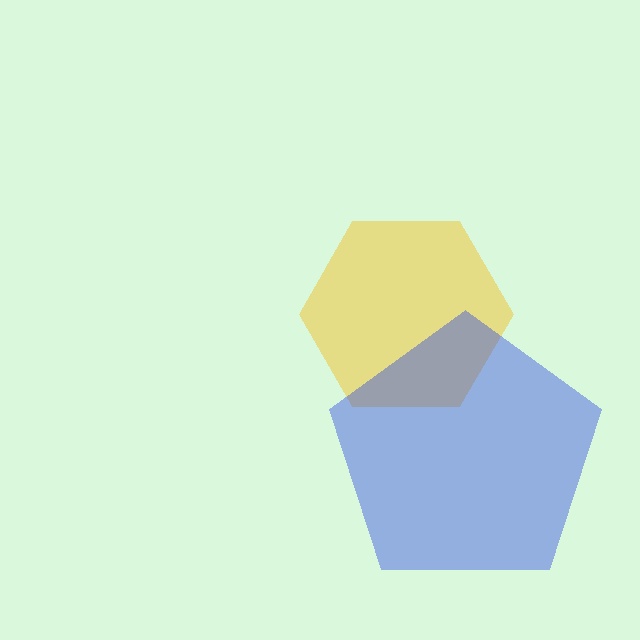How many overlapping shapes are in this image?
There are 2 overlapping shapes in the image.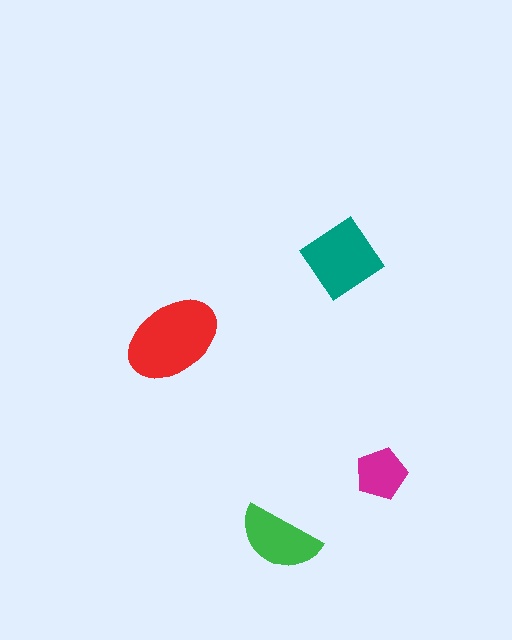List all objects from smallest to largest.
The magenta pentagon, the green semicircle, the teal diamond, the red ellipse.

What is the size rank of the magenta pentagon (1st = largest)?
4th.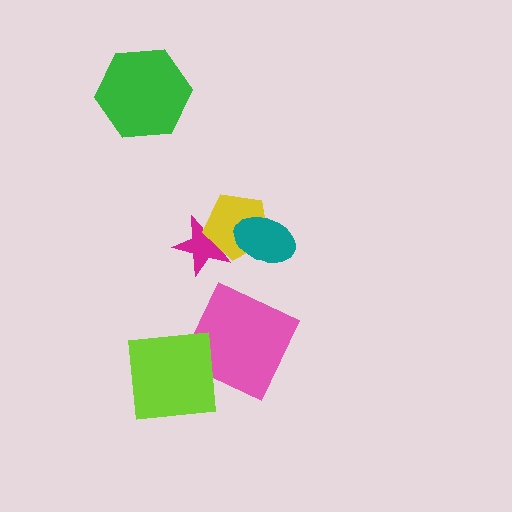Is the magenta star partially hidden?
Yes, it is partially covered by another shape.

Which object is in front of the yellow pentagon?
The teal ellipse is in front of the yellow pentagon.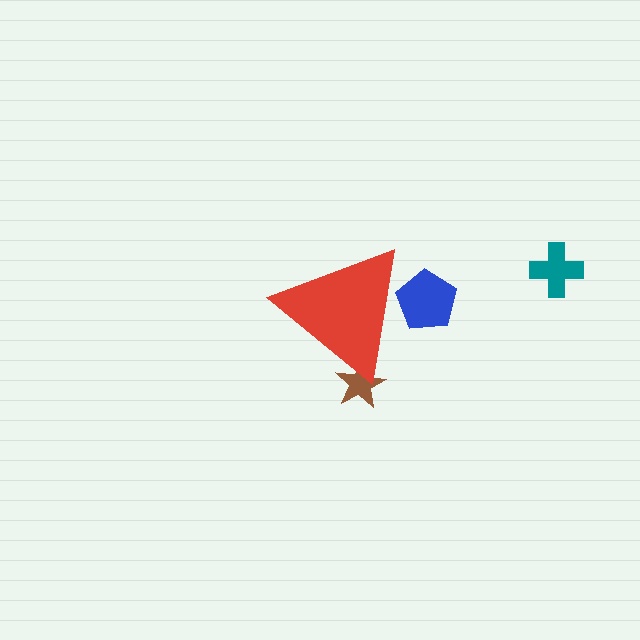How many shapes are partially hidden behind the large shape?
2 shapes are partially hidden.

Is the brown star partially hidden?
Yes, the brown star is partially hidden behind the red triangle.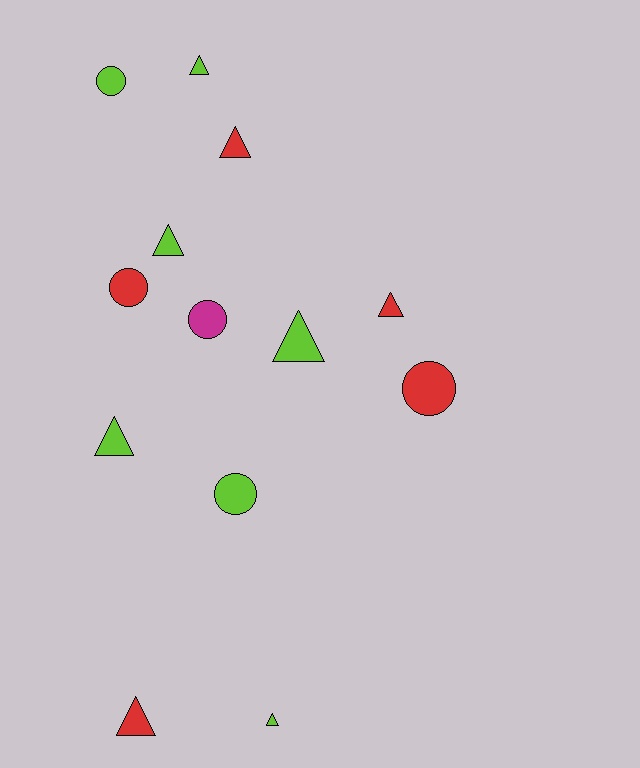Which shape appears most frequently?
Triangle, with 8 objects.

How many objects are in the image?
There are 13 objects.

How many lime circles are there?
There are 2 lime circles.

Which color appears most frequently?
Lime, with 7 objects.